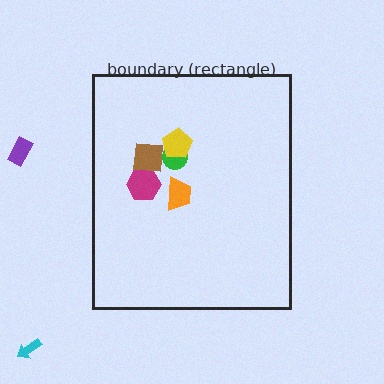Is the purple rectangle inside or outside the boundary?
Outside.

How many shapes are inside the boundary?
5 inside, 2 outside.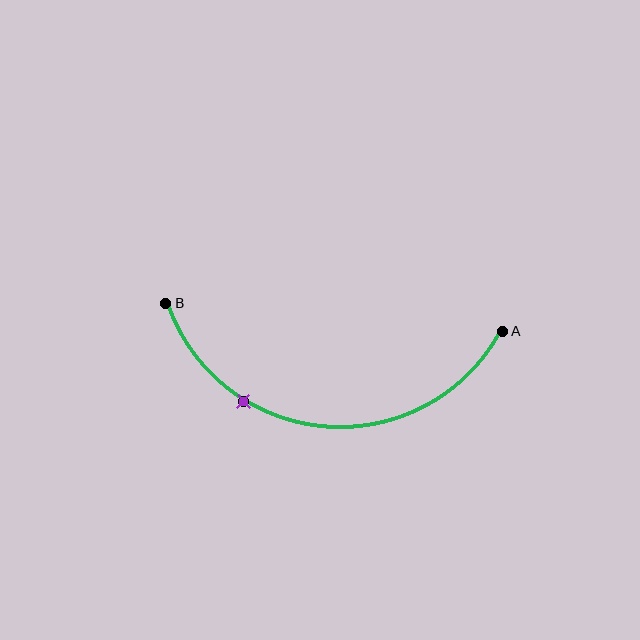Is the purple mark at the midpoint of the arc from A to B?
No. The purple mark lies on the arc but is closer to endpoint B. The arc midpoint would be at the point on the curve equidistant along the arc from both A and B.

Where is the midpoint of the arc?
The arc midpoint is the point on the curve farthest from the straight line joining A and B. It sits below that line.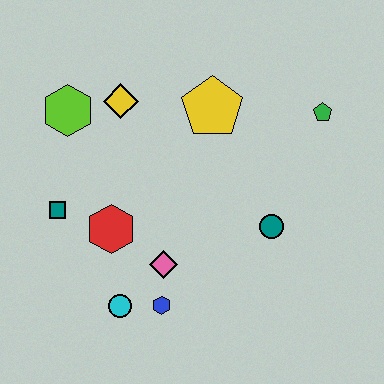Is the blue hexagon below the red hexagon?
Yes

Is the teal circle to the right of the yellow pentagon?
Yes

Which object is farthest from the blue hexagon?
The green pentagon is farthest from the blue hexagon.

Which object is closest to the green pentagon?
The yellow pentagon is closest to the green pentagon.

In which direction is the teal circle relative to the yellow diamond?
The teal circle is to the right of the yellow diamond.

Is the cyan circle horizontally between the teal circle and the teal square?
Yes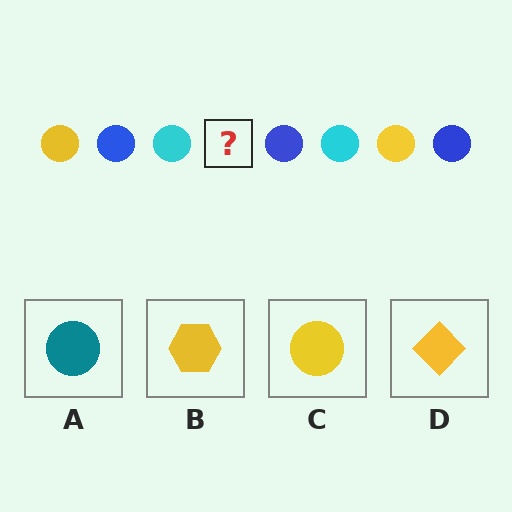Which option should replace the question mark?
Option C.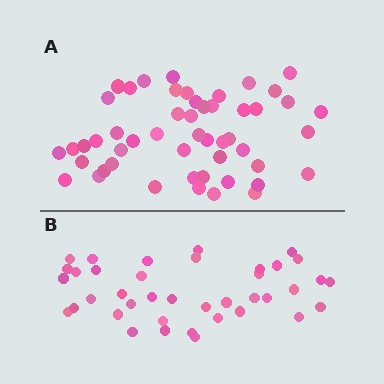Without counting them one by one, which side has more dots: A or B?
Region A (the top region) has more dots.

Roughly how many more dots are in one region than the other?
Region A has roughly 12 or so more dots than region B.